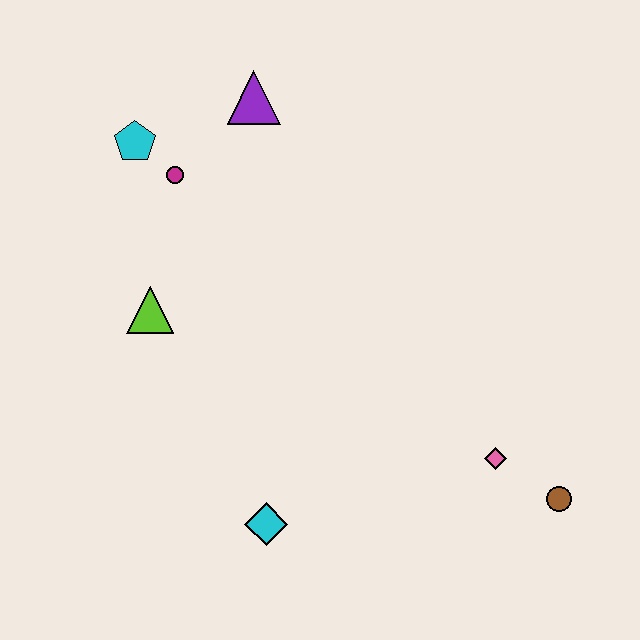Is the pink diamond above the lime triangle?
No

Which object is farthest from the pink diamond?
The cyan pentagon is farthest from the pink diamond.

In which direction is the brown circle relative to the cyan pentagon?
The brown circle is to the right of the cyan pentagon.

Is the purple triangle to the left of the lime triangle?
No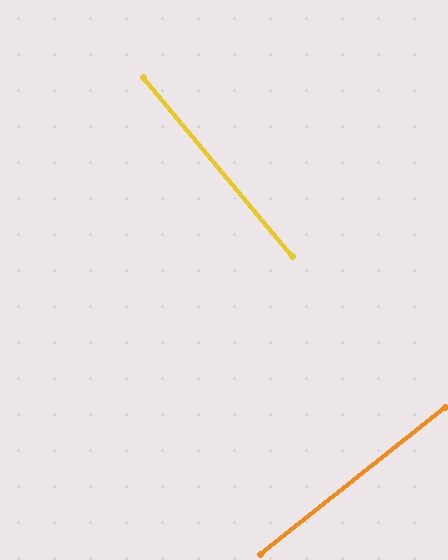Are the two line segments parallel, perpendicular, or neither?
Perpendicular — they meet at approximately 89°.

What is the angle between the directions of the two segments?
Approximately 89 degrees.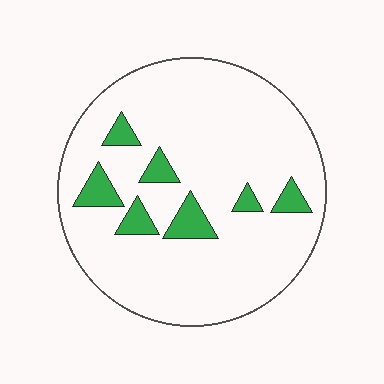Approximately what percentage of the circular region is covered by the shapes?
Approximately 10%.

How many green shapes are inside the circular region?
7.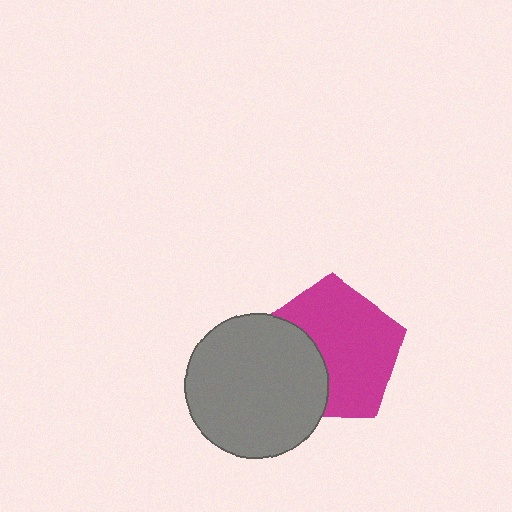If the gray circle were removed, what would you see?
You would see the complete magenta pentagon.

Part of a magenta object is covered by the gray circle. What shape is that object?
It is a pentagon.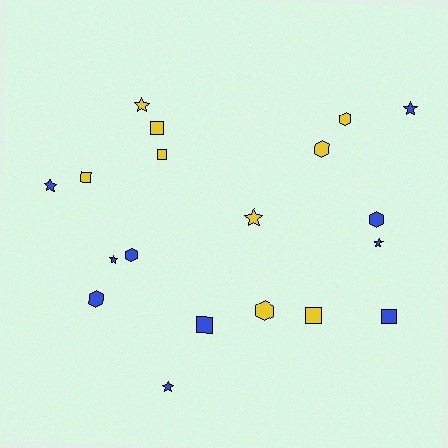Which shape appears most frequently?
Star, with 7 objects.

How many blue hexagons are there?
There are 3 blue hexagons.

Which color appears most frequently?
Blue, with 10 objects.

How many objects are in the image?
There are 19 objects.